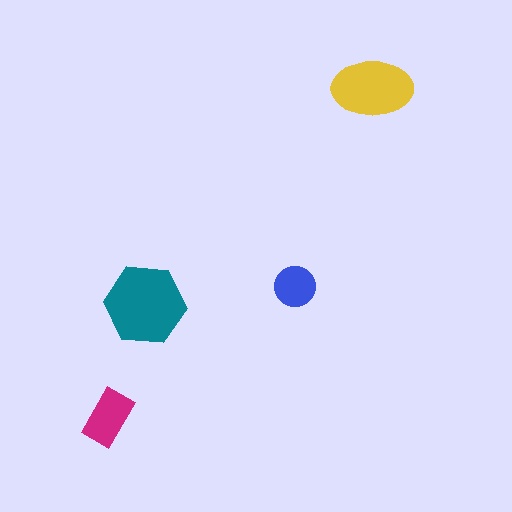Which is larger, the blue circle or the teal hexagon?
The teal hexagon.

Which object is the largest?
The teal hexagon.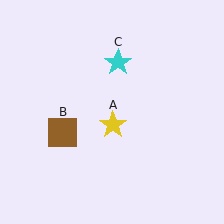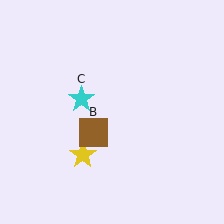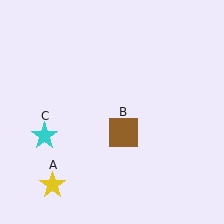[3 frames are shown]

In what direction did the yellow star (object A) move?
The yellow star (object A) moved down and to the left.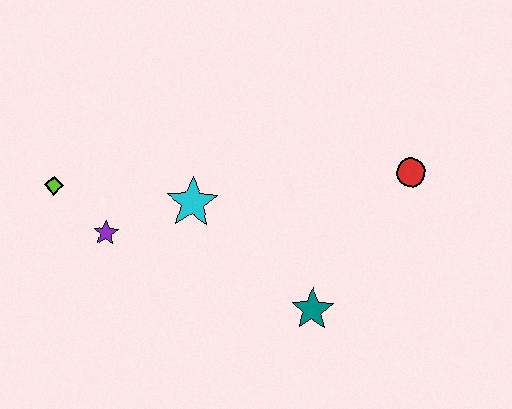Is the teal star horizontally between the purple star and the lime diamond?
No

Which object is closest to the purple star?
The lime diamond is closest to the purple star.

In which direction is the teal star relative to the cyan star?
The teal star is to the right of the cyan star.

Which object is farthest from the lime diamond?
The red circle is farthest from the lime diamond.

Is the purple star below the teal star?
No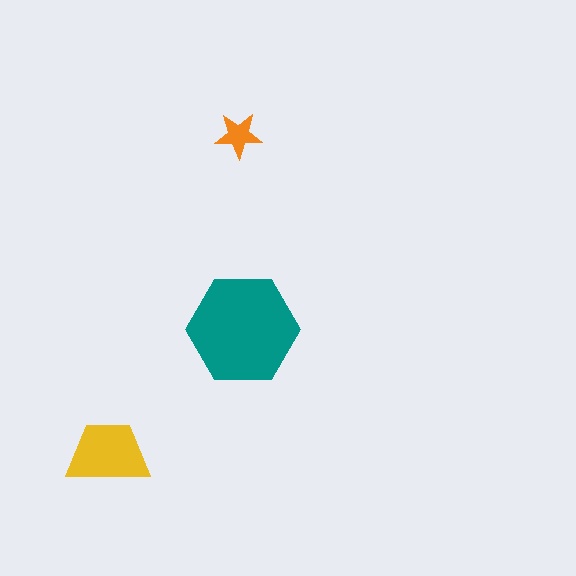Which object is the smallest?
The orange star.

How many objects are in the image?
There are 3 objects in the image.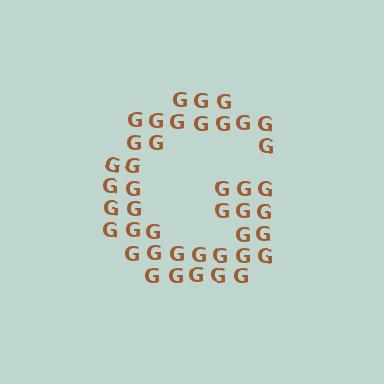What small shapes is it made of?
It is made of small letter G's.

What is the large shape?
The large shape is the letter G.